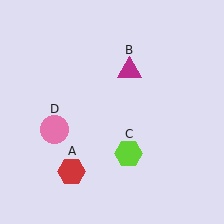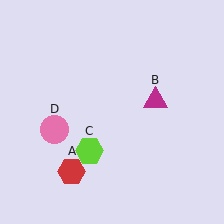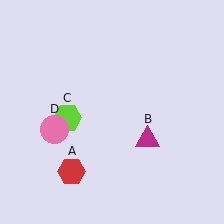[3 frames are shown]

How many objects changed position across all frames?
2 objects changed position: magenta triangle (object B), lime hexagon (object C).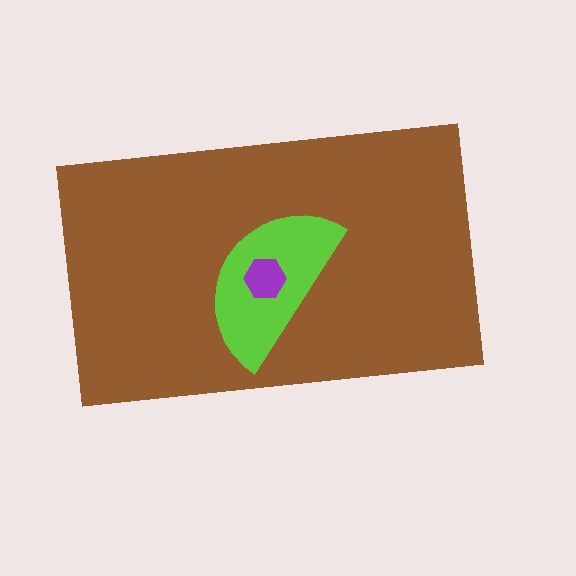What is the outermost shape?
The brown rectangle.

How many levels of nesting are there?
3.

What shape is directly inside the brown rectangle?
The lime semicircle.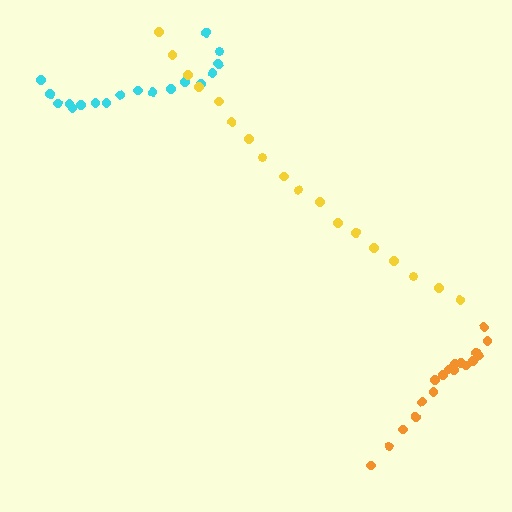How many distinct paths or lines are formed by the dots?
There are 3 distinct paths.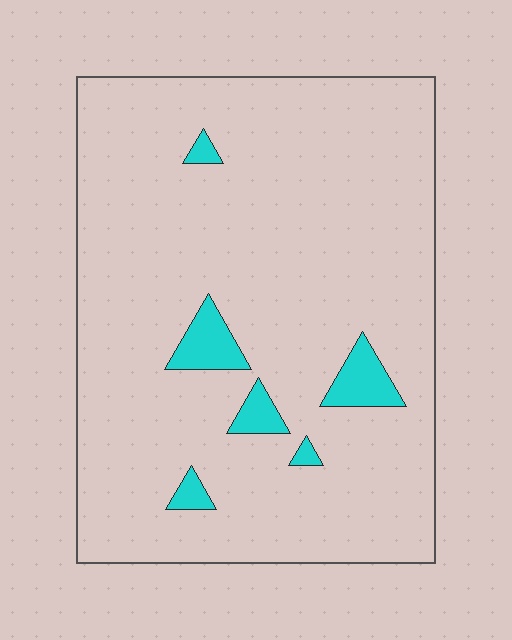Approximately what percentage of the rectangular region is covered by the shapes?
Approximately 5%.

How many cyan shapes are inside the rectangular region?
6.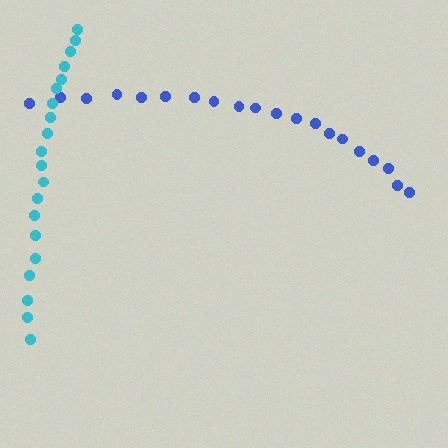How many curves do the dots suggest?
There are 2 distinct paths.